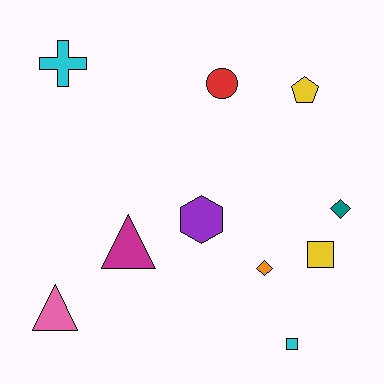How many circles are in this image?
There is 1 circle.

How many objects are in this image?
There are 10 objects.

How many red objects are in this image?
There is 1 red object.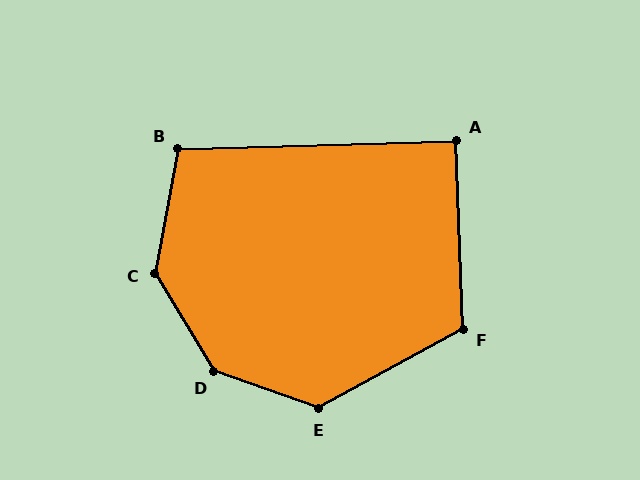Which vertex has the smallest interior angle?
A, at approximately 90 degrees.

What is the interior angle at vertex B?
Approximately 102 degrees (obtuse).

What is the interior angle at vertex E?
Approximately 132 degrees (obtuse).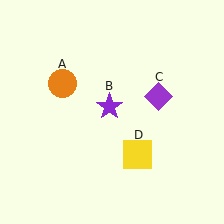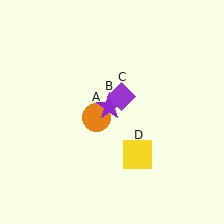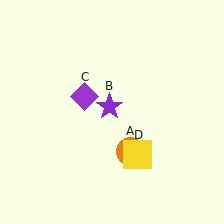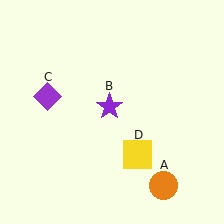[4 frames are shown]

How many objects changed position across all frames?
2 objects changed position: orange circle (object A), purple diamond (object C).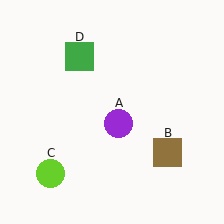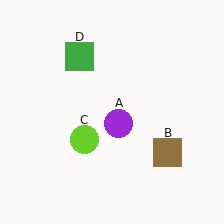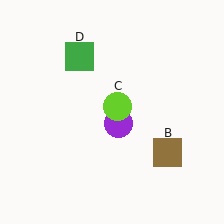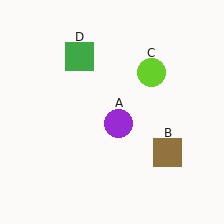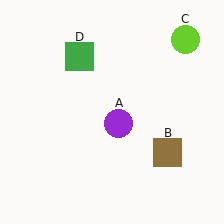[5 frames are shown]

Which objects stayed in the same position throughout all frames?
Purple circle (object A) and brown square (object B) and green square (object D) remained stationary.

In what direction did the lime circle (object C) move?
The lime circle (object C) moved up and to the right.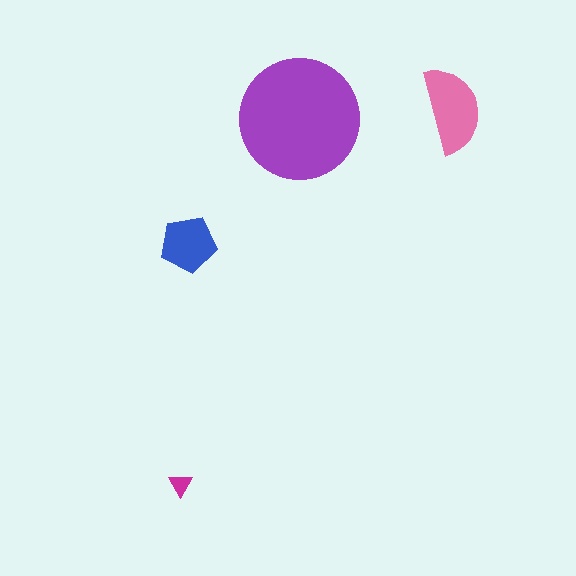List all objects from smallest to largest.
The magenta triangle, the blue pentagon, the pink semicircle, the purple circle.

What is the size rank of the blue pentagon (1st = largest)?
3rd.